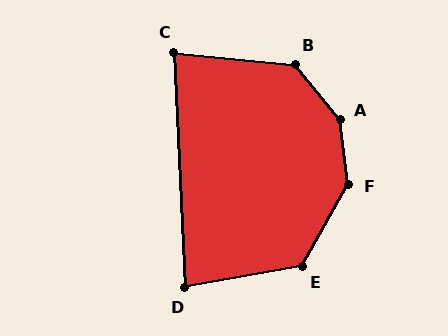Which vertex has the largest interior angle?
A, at approximately 148 degrees.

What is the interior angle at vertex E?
Approximately 130 degrees (obtuse).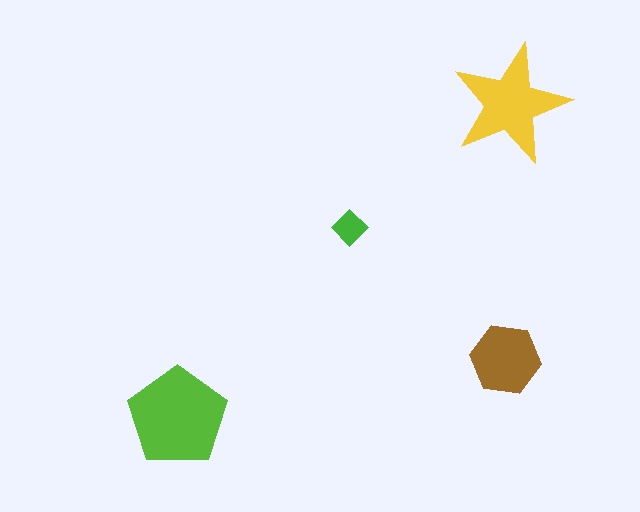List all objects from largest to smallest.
The lime pentagon, the yellow star, the brown hexagon, the green diamond.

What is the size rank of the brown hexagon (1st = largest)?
3rd.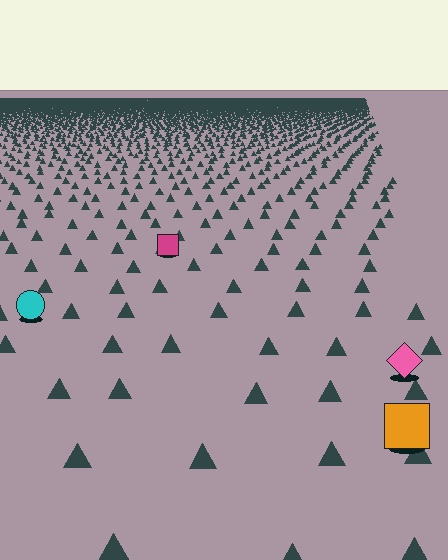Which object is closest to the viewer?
The orange square is closest. The texture marks near it are larger and more spread out.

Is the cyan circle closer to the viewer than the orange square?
No. The orange square is closer — you can tell from the texture gradient: the ground texture is coarser near it.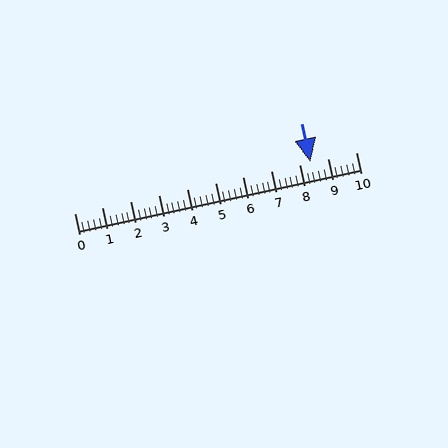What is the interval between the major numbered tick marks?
The major tick marks are spaced 1 units apart.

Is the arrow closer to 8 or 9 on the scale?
The arrow is closer to 8.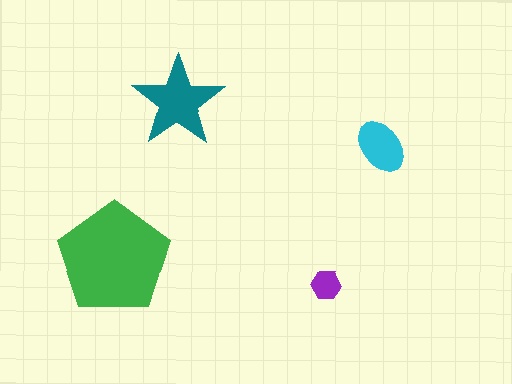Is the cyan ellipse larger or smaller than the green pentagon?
Smaller.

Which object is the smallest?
The purple hexagon.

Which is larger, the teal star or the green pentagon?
The green pentagon.